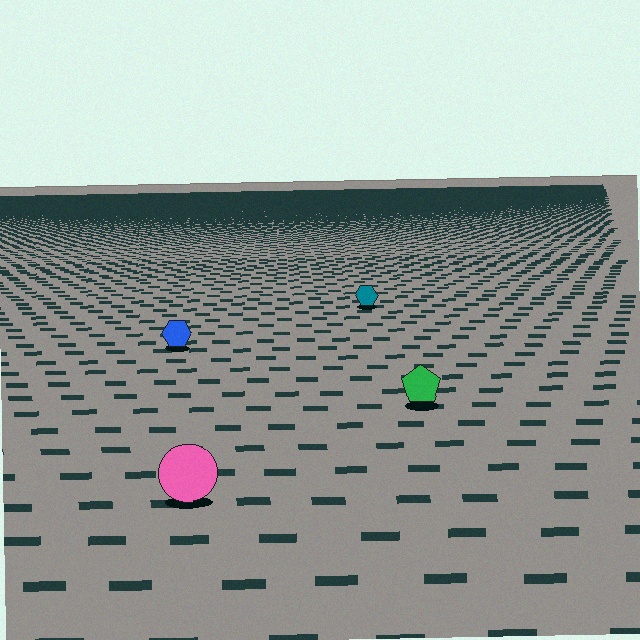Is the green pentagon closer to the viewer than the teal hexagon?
Yes. The green pentagon is closer — you can tell from the texture gradient: the ground texture is coarser near it.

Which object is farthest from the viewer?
The teal hexagon is farthest from the viewer. It appears smaller and the ground texture around it is denser.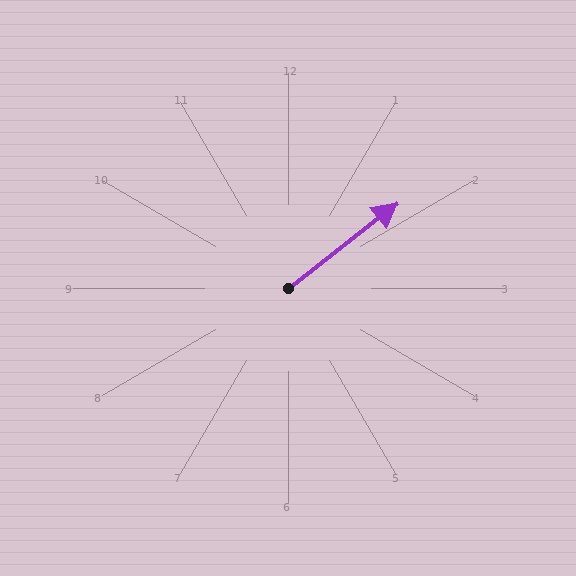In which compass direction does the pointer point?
Northeast.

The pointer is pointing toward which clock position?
Roughly 2 o'clock.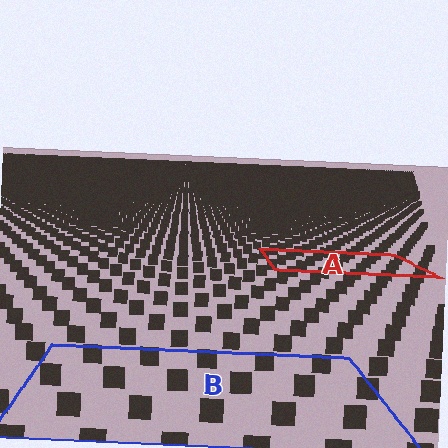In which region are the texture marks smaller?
The texture marks are smaller in region A, because it is farther away.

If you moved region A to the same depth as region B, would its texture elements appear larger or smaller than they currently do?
They would appear larger. At a closer depth, the same texture elements are projected at a bigger on-screen size.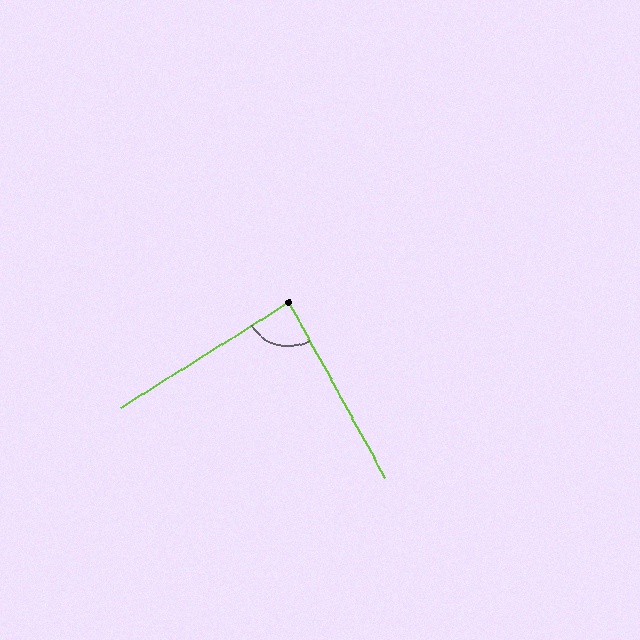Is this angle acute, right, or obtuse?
It is approximately a right angle.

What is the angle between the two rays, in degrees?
Approximately 86 degrees.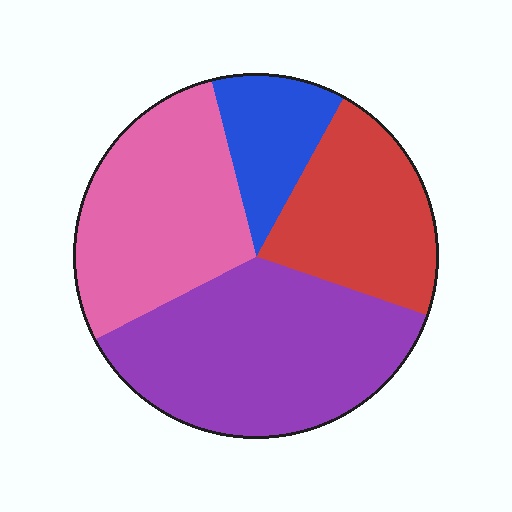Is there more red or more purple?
Purple.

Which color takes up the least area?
Blue, at roughly 10%.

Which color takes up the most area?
Purple, at roughly 35%.